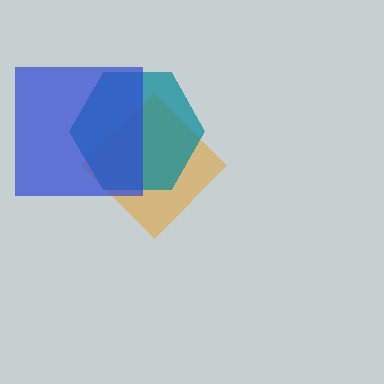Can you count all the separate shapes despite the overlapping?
Yes, there are 3 separate shapes.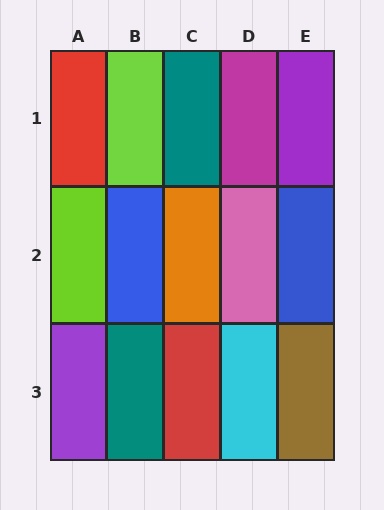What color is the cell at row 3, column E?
Brown.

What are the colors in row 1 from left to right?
Red, lime, teal, magenta, purple.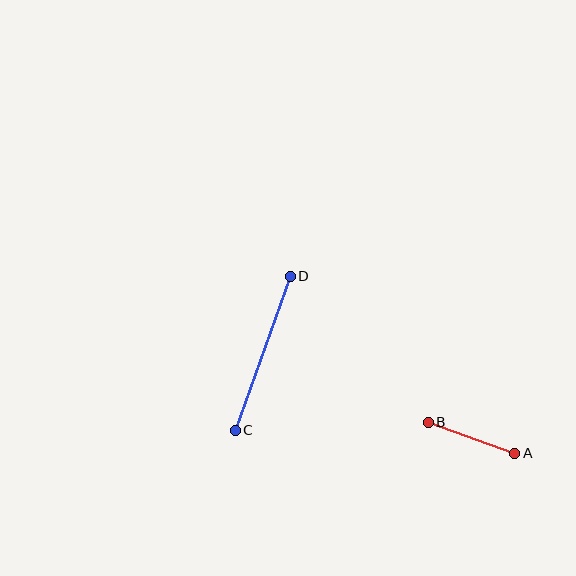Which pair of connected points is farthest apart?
Points C and D are farthest apart.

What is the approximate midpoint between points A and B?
The midpoint is at approximately (471, 438) pixels.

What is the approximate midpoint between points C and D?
The midpoint is at approximately (263, 353) pixels.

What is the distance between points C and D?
The distance is approximately 163 pixels.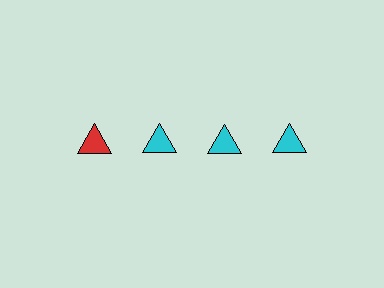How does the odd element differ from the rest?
It has a different color: red instead of cyan.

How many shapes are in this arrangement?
There are 4 shapes arranged in a grid pattern.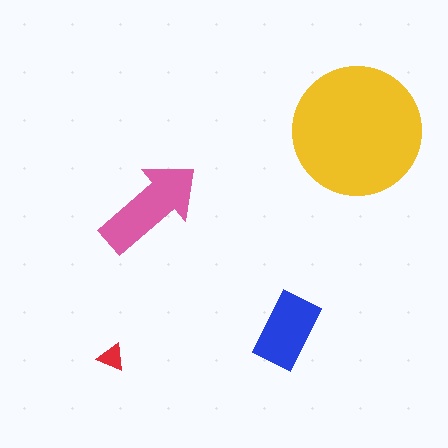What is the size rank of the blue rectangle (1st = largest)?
3rd.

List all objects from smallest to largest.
The red triangle, the blue rectangle, the pink arrow, the yellow circle.